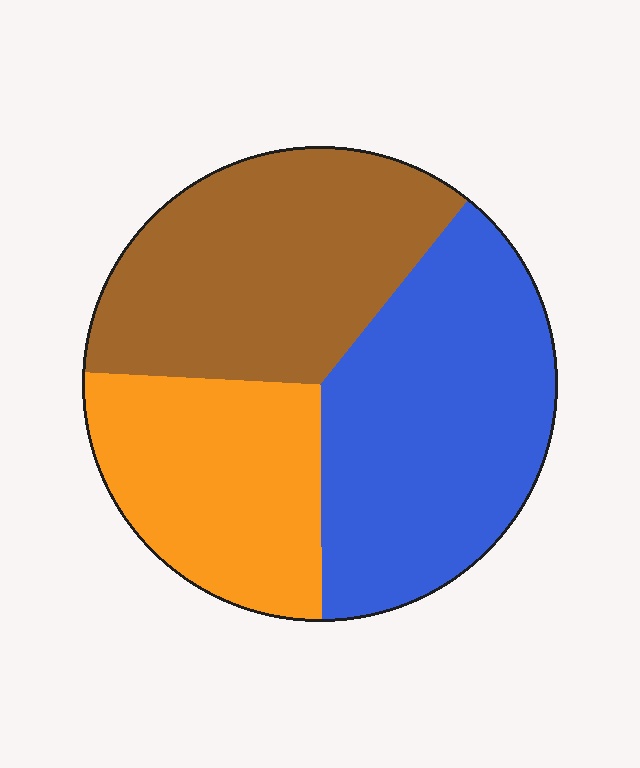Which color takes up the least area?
Orange, at roughly 25%.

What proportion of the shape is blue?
Blue covers about 40% of the shape.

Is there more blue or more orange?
Blue.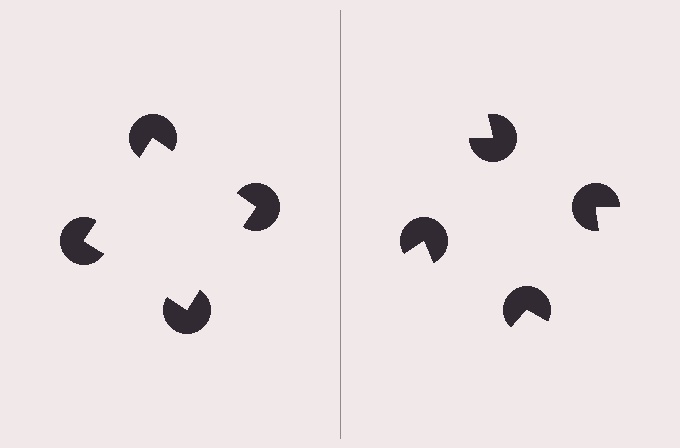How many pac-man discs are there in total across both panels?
8 — 4 on each side.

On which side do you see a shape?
An illusory square appears on the left side. On the right side the wedge cuts are rotated, so no coherent shape forms.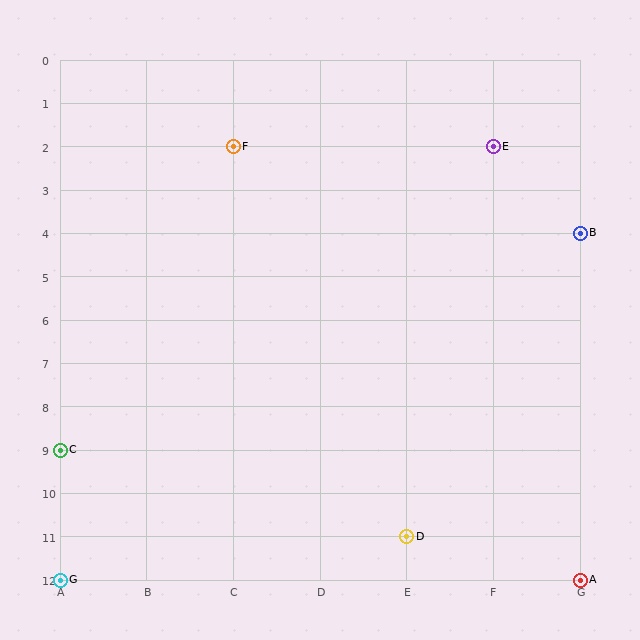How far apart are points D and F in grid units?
Points D and F are 2 columns and 9 rows apart (about 9.2 grid units diagonally).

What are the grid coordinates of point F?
Point F is at grid coordinates (C, 2).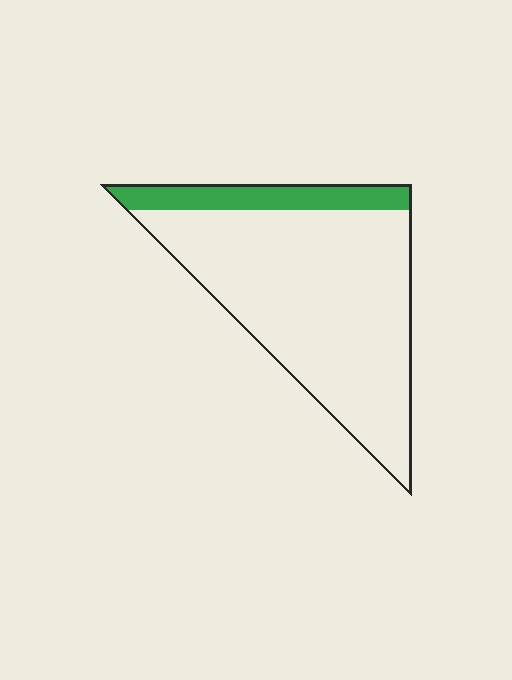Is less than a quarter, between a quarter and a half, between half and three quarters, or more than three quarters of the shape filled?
Less than a quarter.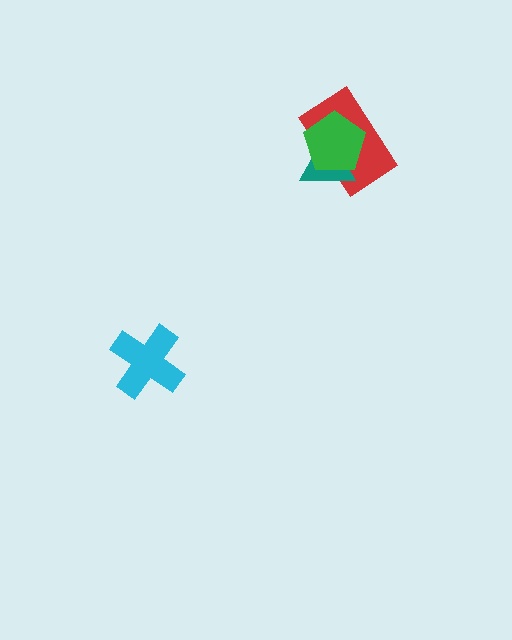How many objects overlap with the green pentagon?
2 objects overlap with the green pentagon.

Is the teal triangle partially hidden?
Yes, it is partially covered by another shape.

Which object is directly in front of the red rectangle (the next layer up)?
The teal triangle is directly in front of the red rectangle.